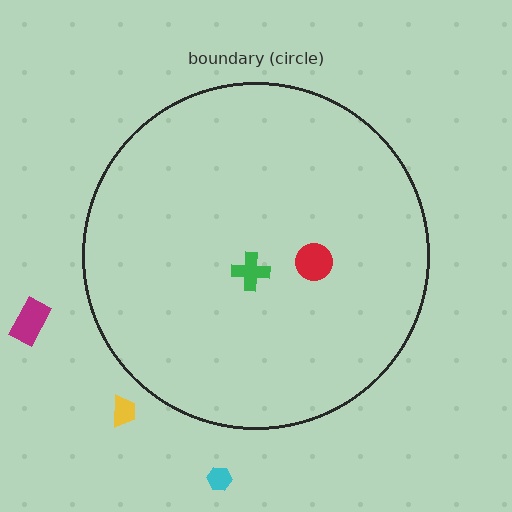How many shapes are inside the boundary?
2 inside, 3 outside.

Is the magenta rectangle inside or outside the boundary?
Outside.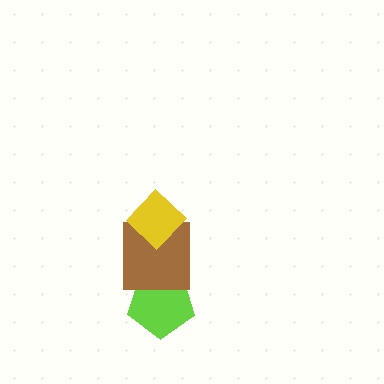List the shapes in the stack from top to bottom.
From top to bottom: the yellow diamond, the brown square, the lime pentagon.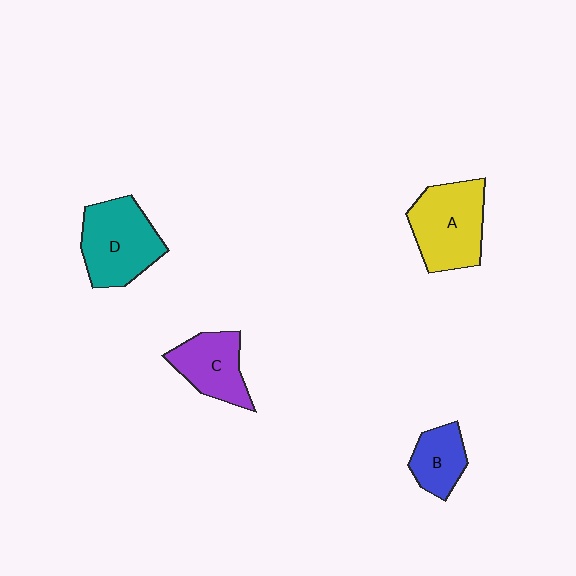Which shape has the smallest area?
Shape B (blue).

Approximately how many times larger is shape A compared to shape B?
Approximately 1.8 times.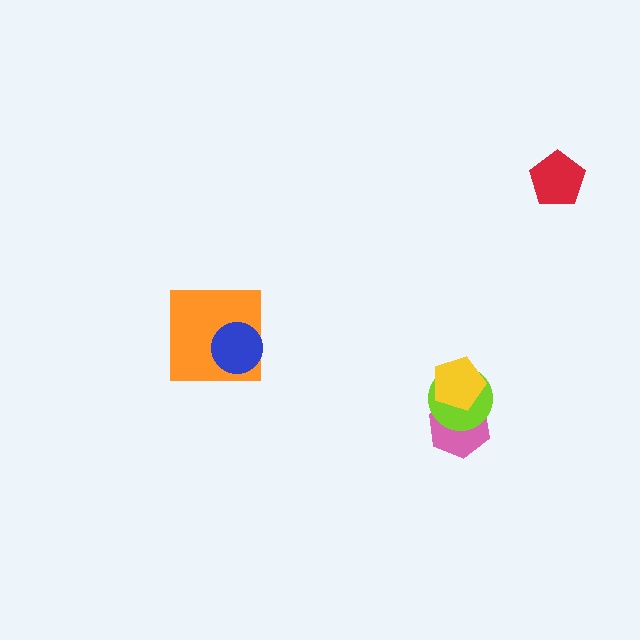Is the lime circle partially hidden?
Yes, it is partially covered by another shape.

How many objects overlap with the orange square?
1 object overlaps with the orange square.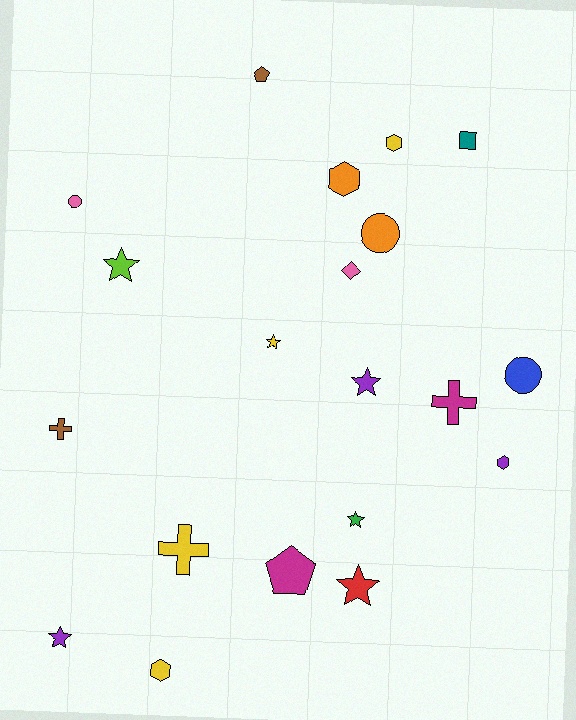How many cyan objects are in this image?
There are no cyan objects.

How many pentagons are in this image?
There are 2 pentagons.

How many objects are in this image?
There are 20 objects.